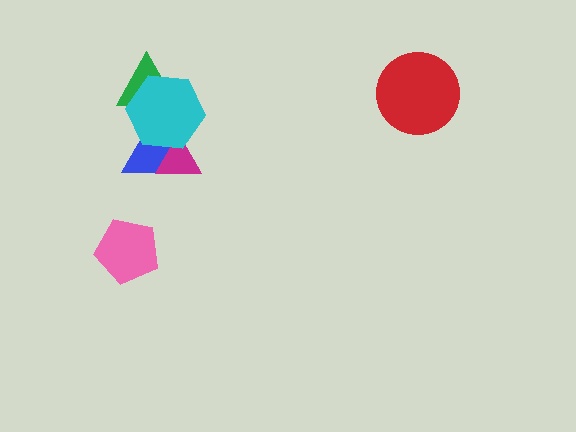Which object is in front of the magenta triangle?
The cyan hexagon is in front of the magenta triangle.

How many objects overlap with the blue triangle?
3 objects overlap with the blue triangle.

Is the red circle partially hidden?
No, no other shape covers it.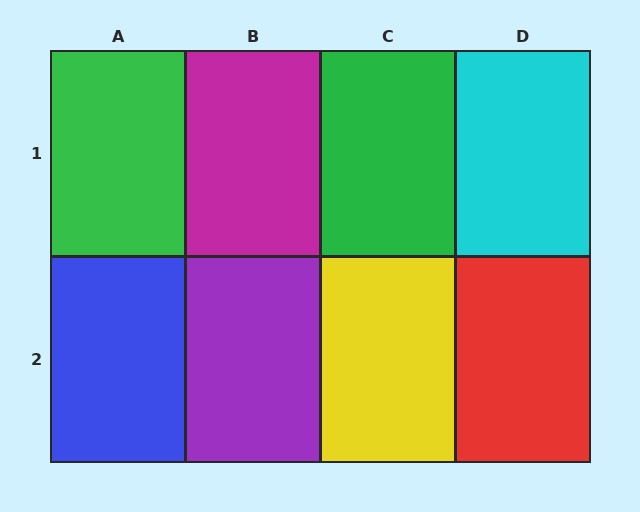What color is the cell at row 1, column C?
Green.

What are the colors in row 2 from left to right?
Blue, purple, yellow, red.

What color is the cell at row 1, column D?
Cyan.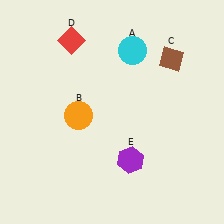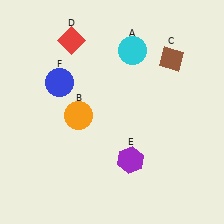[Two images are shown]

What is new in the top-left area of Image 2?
A blue circle (F) was added in the top-left area of Image 2.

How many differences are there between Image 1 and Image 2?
There is 1 difference between the two images.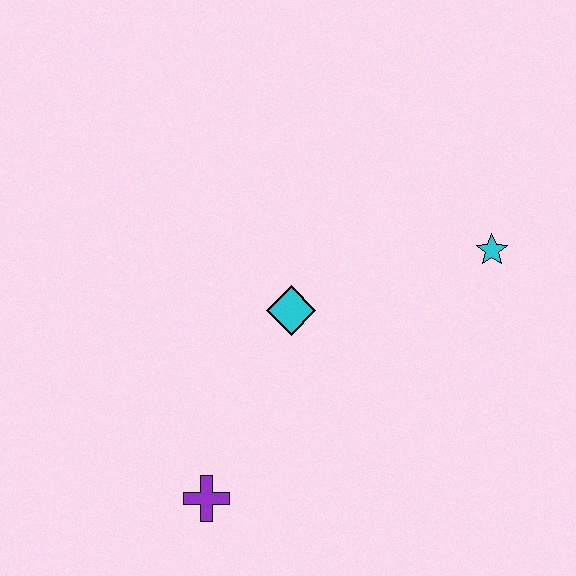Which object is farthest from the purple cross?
The cyan star is farthest from the purple cross.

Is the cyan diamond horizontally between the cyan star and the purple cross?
Yes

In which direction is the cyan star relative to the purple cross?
The cyan star is to the right of the purple cross.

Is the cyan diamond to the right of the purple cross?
Yes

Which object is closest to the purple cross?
The cyan diamond is closest to the purple cross.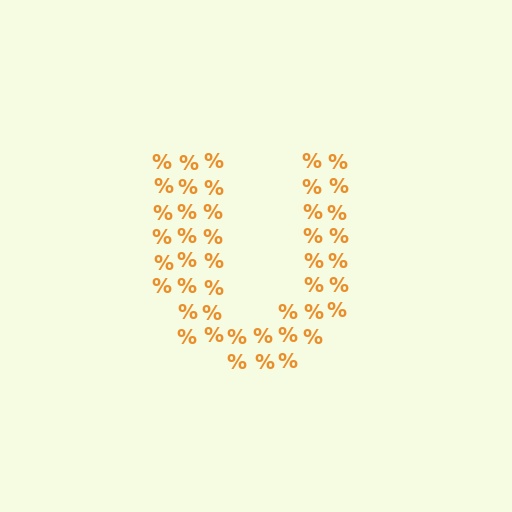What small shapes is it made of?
It is made of small percent signs.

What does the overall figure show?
The overall figure shows the letter U.